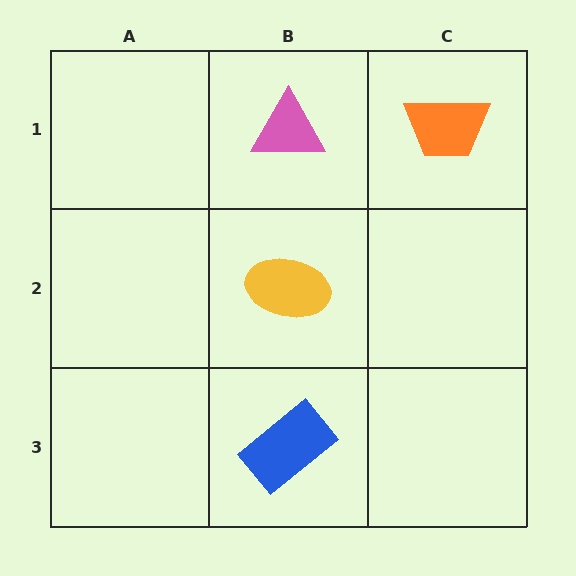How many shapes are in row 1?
2 shapes.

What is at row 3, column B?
A blue rectangle.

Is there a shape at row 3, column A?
No, that cell is empty.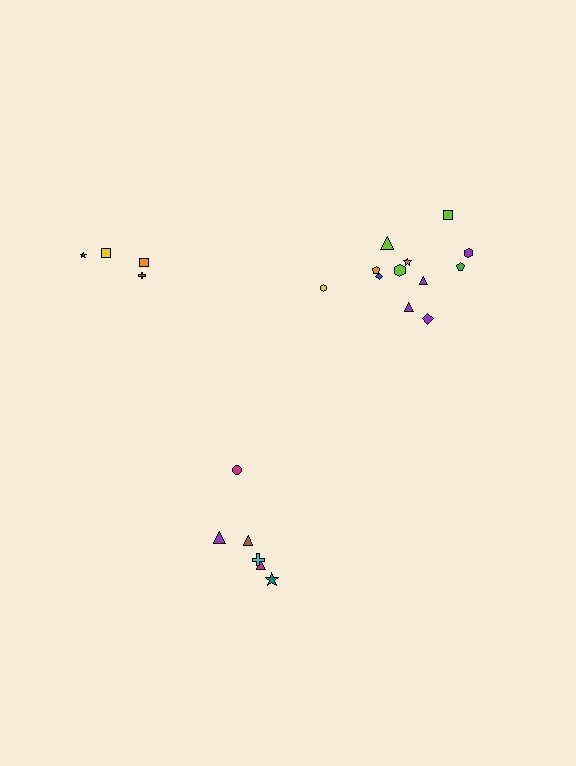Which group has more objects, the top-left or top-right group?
The top-right group.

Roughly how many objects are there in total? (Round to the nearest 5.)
Roughly 20 objects in total.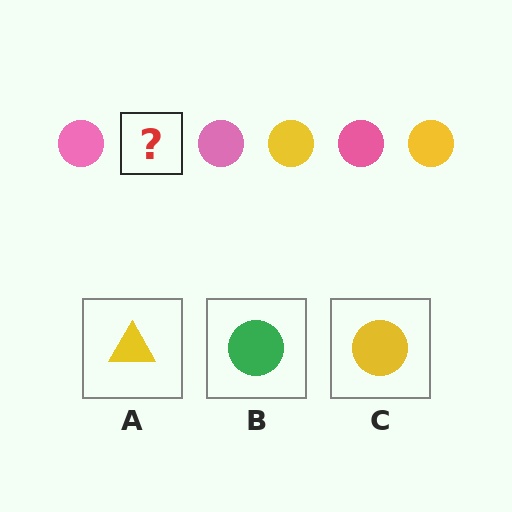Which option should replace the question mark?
Option C.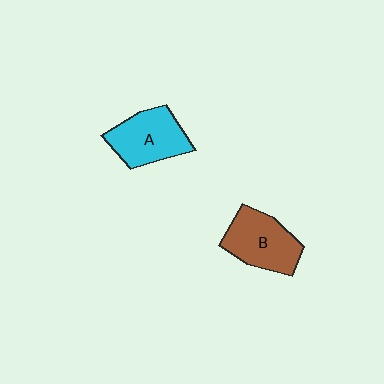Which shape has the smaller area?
Shape A (cyan).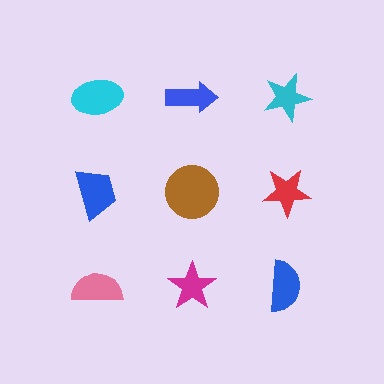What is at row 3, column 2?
A magenta star.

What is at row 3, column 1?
A pink semicircle.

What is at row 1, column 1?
A cyan ellipse.